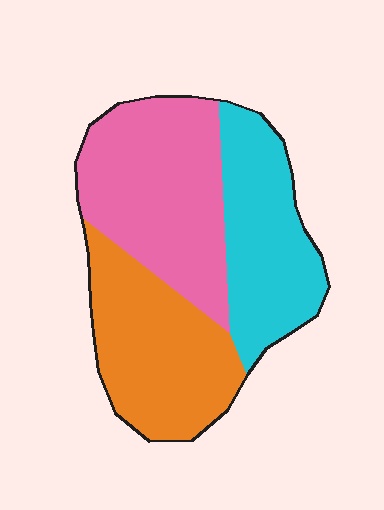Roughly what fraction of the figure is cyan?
Cyan covers about 30% of the figure.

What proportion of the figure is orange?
Orange covers about 35% of the figure.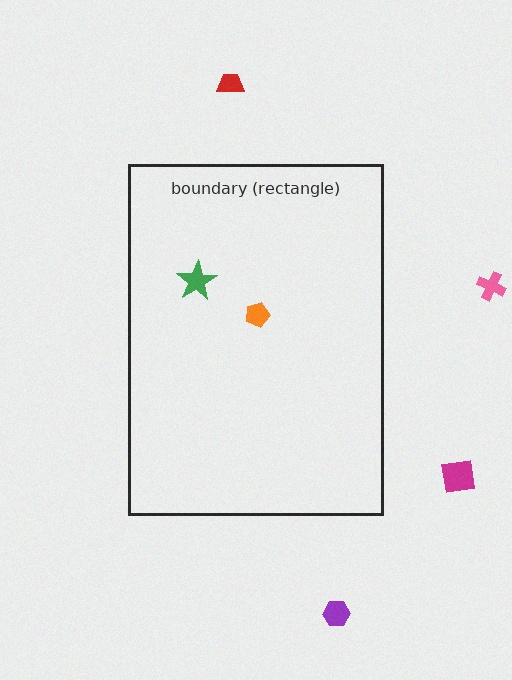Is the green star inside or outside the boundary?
Inside.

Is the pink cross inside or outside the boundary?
Outside.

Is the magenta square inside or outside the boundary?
Outside.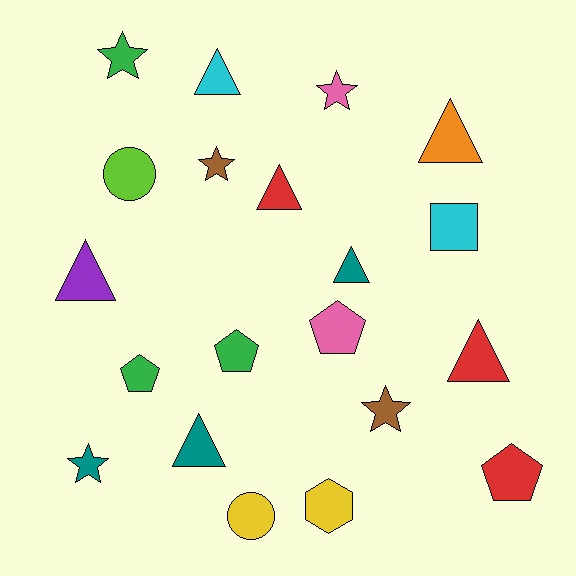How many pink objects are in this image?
There are 2 pink objects.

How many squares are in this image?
There is 1 square.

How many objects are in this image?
There are 20 objects.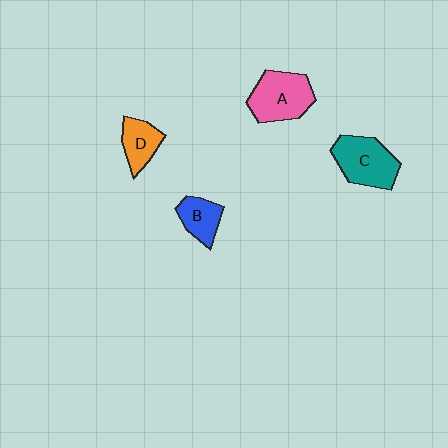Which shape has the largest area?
Shape A (pink).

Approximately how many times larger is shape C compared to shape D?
Approximately 1.6 times.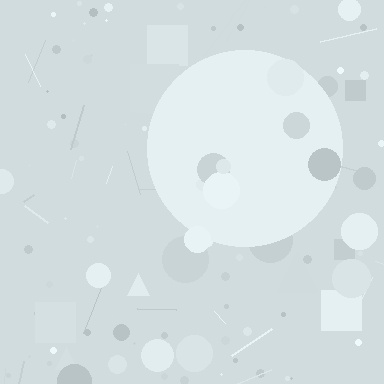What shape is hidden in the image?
A circle is hidden in the image.